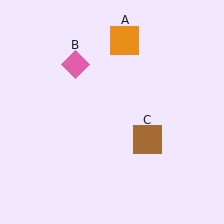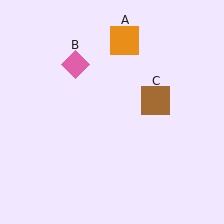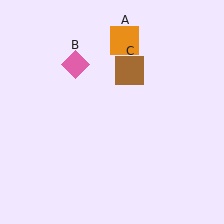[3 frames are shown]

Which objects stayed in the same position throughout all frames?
Orange square (object A) and pink diamond (object B) remained stationary.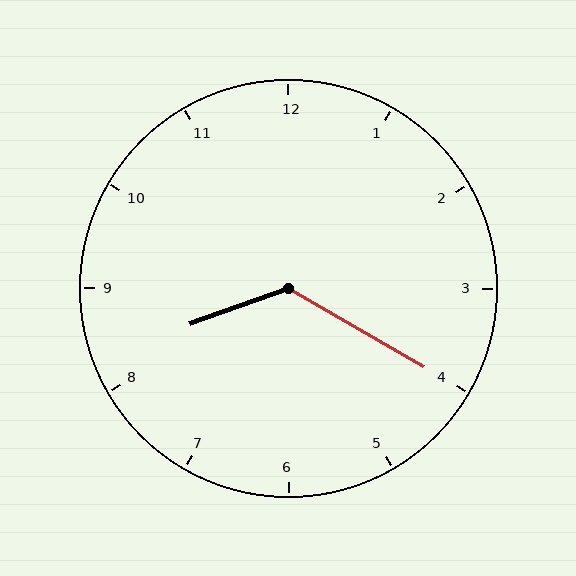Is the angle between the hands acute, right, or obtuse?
It is obtuse.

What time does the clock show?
8:20.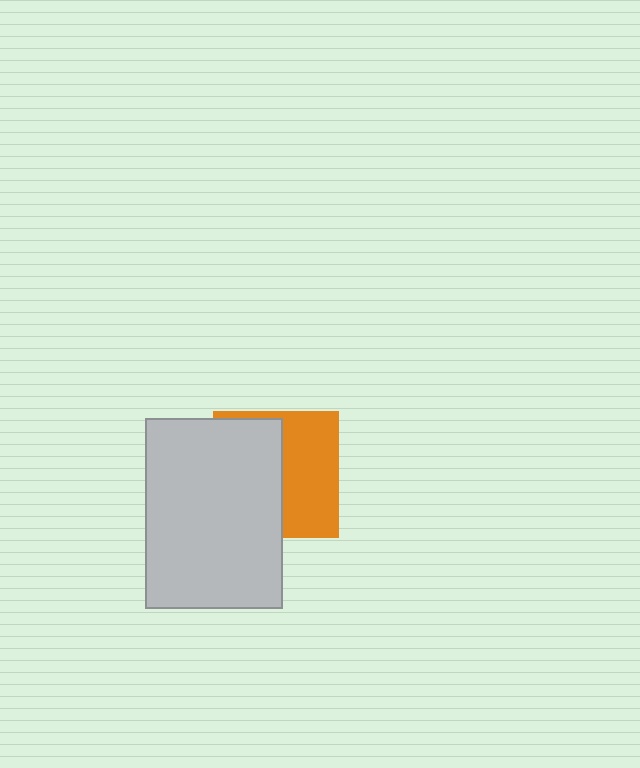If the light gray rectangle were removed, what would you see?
You would see the complete orange square.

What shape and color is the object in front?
The object in front is a light gray rectangle.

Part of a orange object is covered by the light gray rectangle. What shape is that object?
It is a square.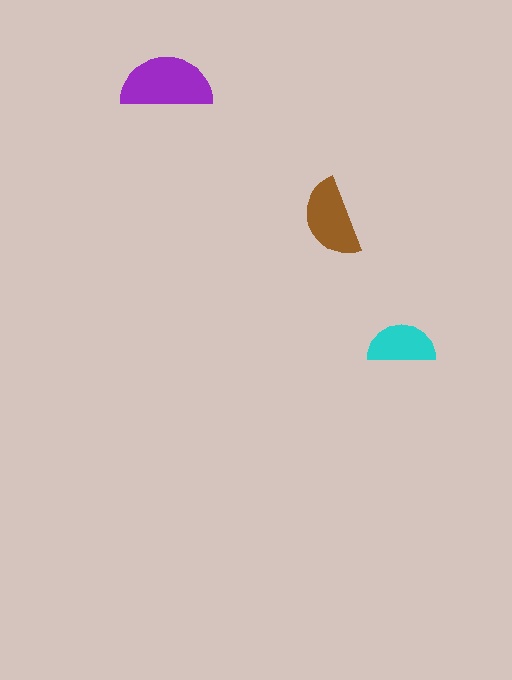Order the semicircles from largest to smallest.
the purple one, the brown one, the cyan one.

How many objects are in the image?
There are 3 objects in the image.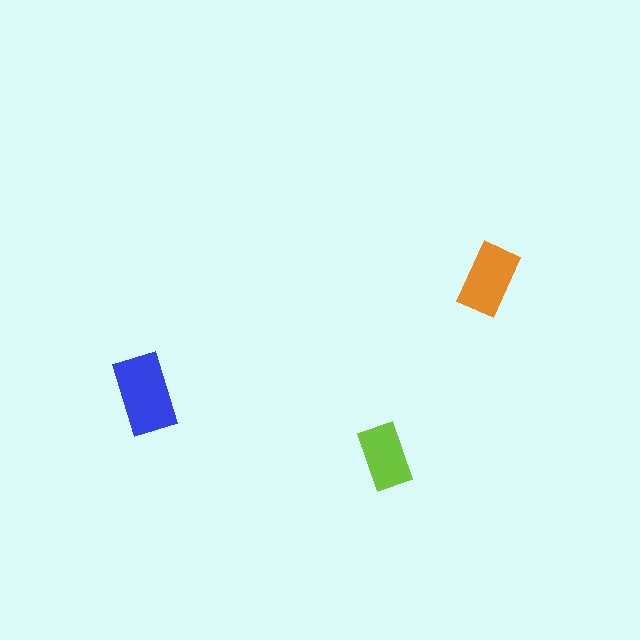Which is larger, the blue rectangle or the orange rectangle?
The blue one.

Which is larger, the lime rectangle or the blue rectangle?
The blue one.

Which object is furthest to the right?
The orange rectangle is rightmost.